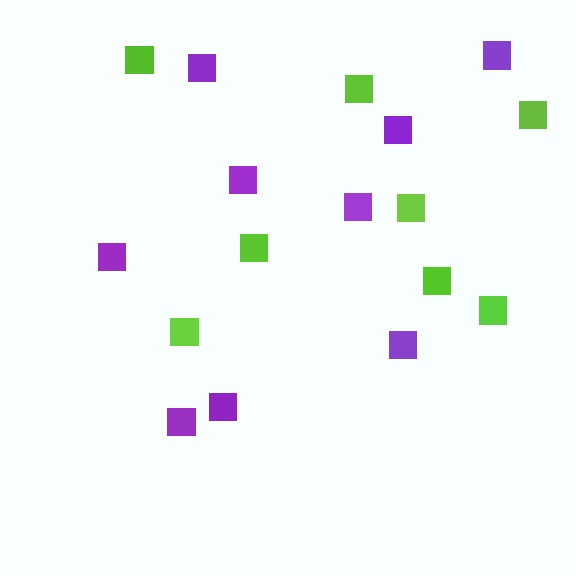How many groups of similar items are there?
There are 2 groups: one group of purple squares (9) and one group of lime squares (8).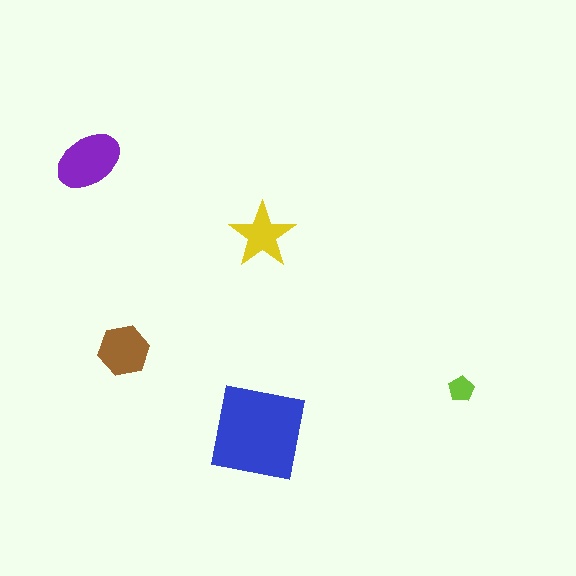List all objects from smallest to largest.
The lime pentagon, the yellow star, the brown hexagon, the purple ellipse, the blue square.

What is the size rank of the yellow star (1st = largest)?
4th.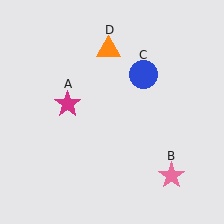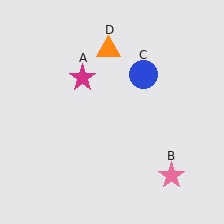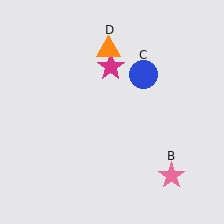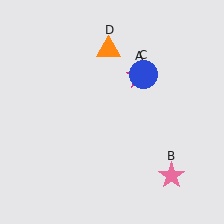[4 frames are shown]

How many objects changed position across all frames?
1 object changed position: magenta star (object A).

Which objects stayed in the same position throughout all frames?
Pink star (object B) and blue circle (object C) and orange triangle (object D) remained stationary.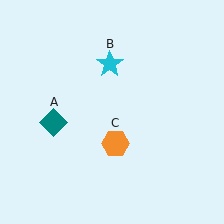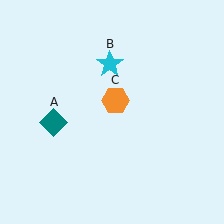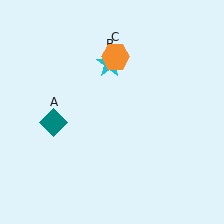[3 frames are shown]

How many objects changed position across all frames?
1 object changed position: orange hexagon (object C).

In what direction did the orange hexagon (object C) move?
The orange hexagon (object C) moved up.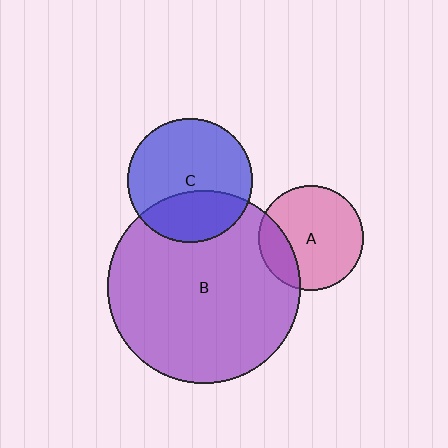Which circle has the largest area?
Circle B (purple).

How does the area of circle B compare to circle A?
Approximately 3.4 times.